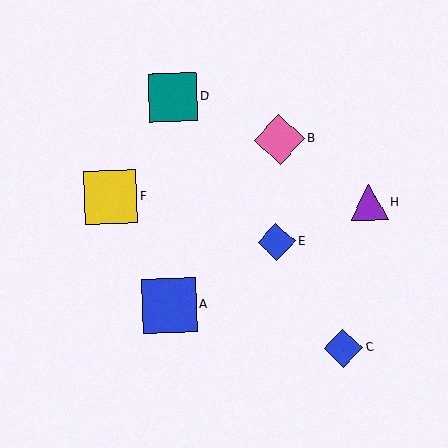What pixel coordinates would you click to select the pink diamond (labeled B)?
Click at (279, 139) to select the pink diamond B.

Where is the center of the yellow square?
The center of the yellow square is at (111, 197).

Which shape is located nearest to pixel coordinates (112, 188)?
The yellow square (labeled F) at (111, 197) is nearest to that location.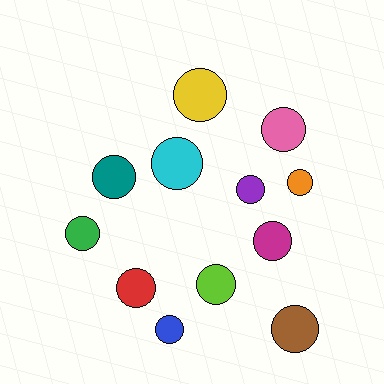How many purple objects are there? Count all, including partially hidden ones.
There is 1 purple object.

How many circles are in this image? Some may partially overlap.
There are 12 circles.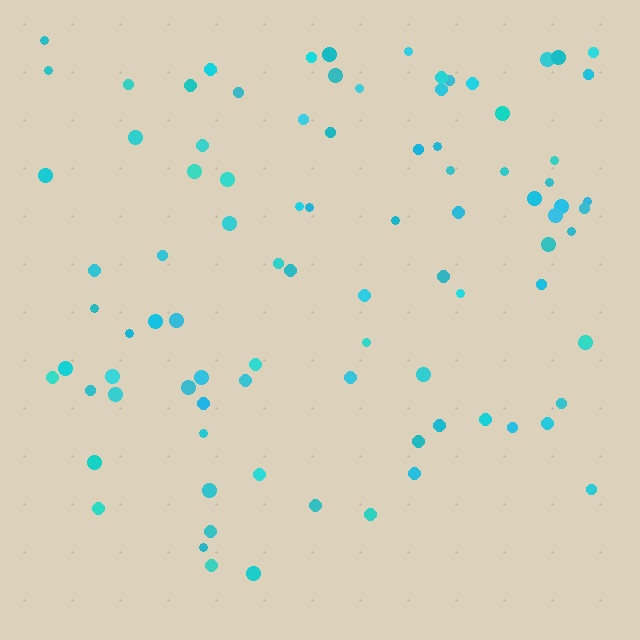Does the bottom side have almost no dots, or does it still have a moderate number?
Still a moderate number, just noticeably fewer than the top.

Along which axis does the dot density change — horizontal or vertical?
Vertical.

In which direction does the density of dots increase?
From bottom to top, with the top side densest.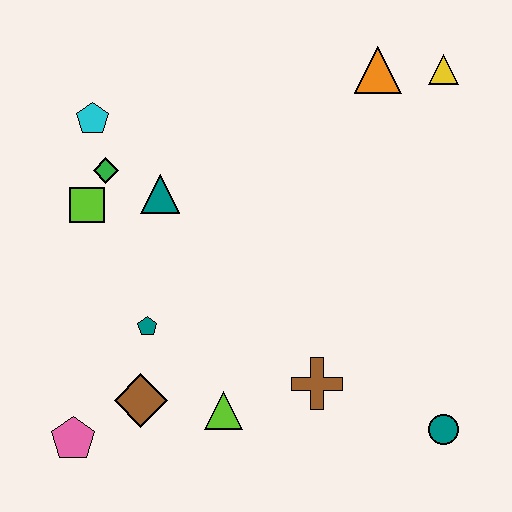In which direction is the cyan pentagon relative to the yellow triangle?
The cyan pentagon is to the left of the yellow triangle.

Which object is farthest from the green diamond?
The teal circle is farthest from the green diamond.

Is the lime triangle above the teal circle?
Yes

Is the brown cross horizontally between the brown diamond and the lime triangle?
No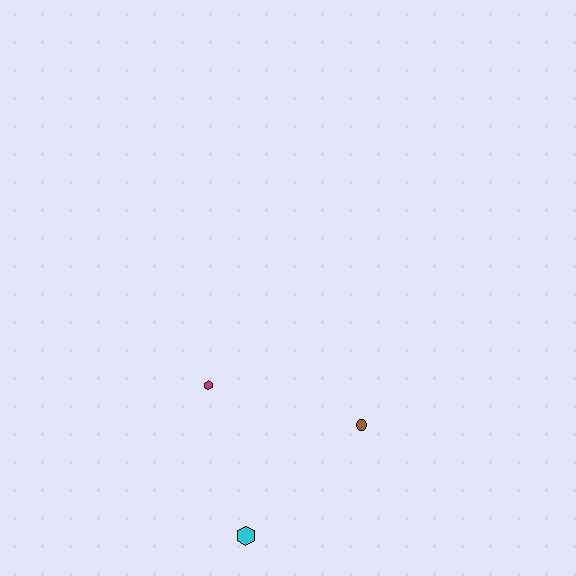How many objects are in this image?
There are 3 objects.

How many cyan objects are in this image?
There is 1 cyan object.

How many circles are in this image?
There is 1 circle.